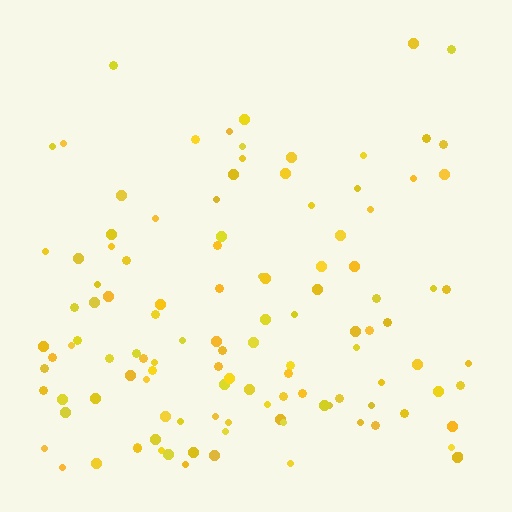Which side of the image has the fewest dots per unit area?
The top.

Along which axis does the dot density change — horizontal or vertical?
Vertical.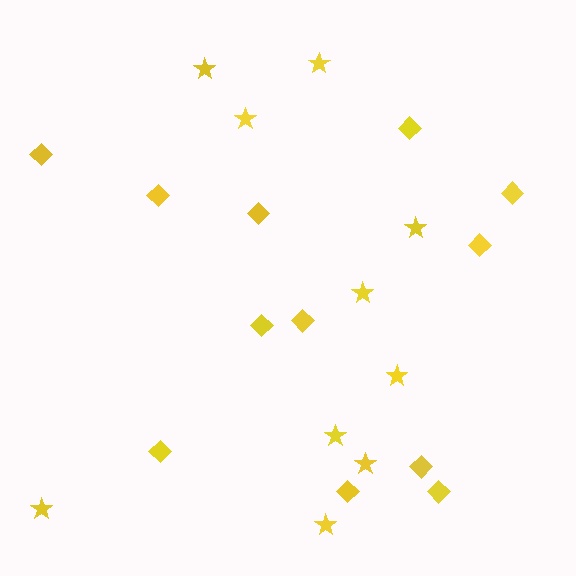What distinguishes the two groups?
There are 2 groups: one group of diamonds (12) and one group of stars (10).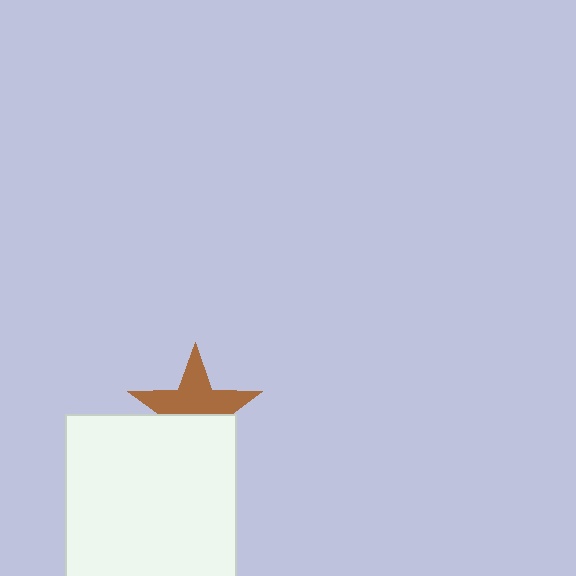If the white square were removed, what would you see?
You would see the complete brown star.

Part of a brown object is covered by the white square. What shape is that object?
It is a star.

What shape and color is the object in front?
The object in front is a white square.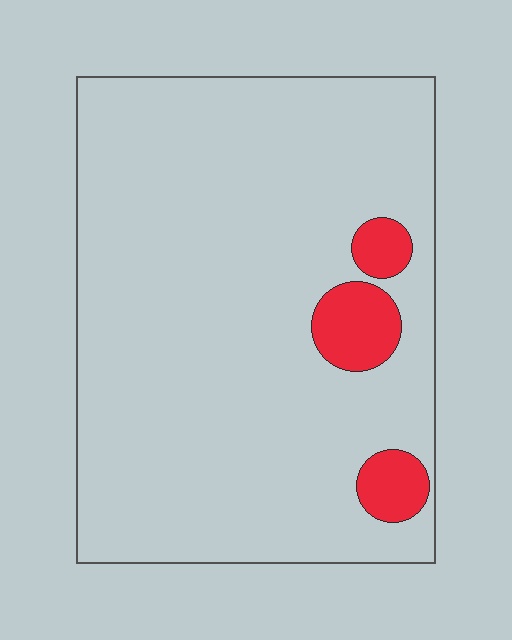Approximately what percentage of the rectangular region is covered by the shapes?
Approximately 10%.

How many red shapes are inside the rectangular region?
3.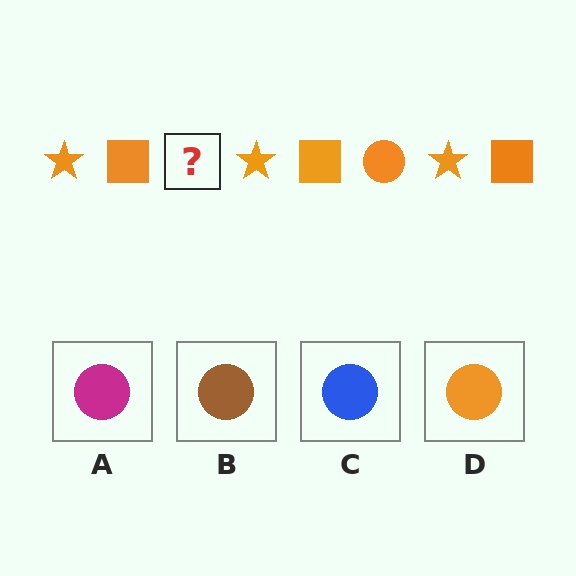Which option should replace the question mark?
Option D.